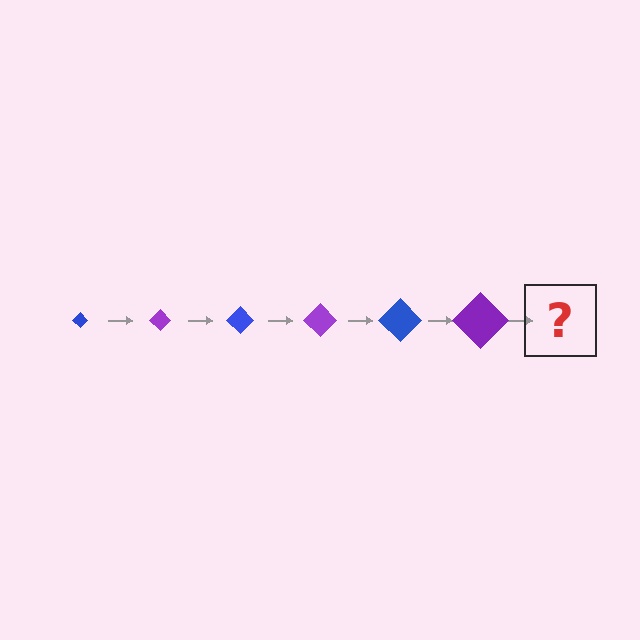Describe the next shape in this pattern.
It should be a blue diamond, larger than the previous one.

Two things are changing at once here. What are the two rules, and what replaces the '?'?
The two rules are that the diamond grows larger each step and the color cycles through blue and purple. The '?' should be a blue diamond, larger than the previous one.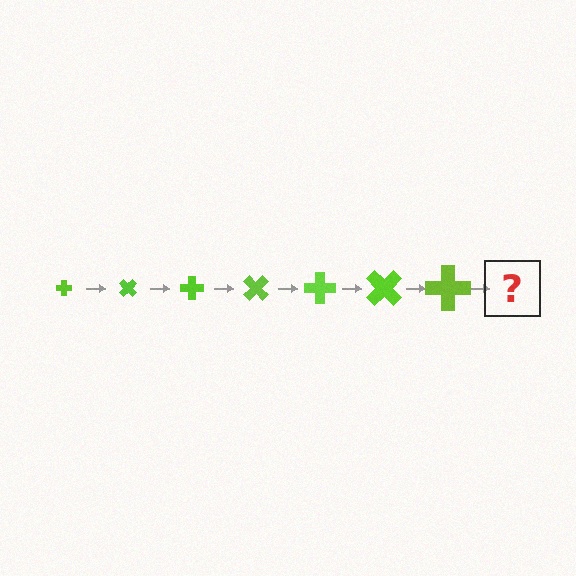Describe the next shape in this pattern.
It should be a cross, larger than the previous one and rotated 315 degrees from the start.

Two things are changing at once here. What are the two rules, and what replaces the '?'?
The two rules are that the cross grows larger each step and it rotates 45 degrees each step. The '?' should be a cross, larger than the previous one and rotated 315 degrees from the start.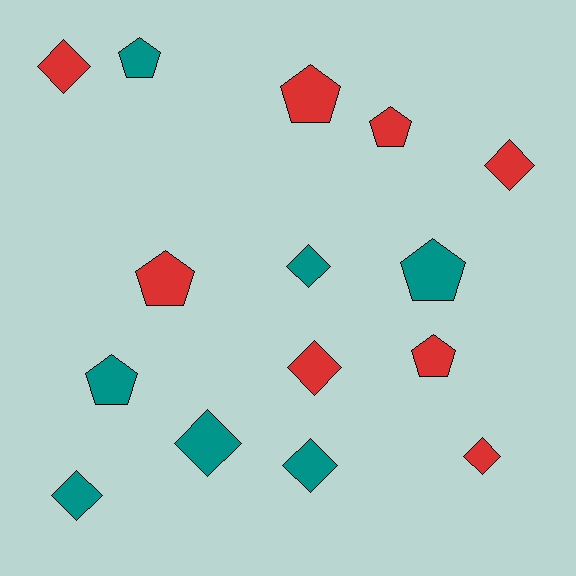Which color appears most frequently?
Red, with 8 objects.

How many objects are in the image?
There are 15 objects.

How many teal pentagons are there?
There are 3 teal pentagons.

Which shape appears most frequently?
Diamond, with 8 objects.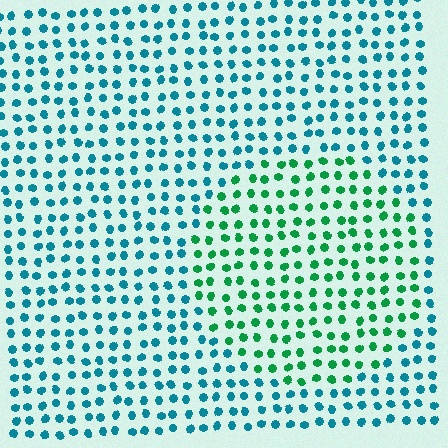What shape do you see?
I see a circle.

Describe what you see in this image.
The image is filled with small teal elements in a uniform arrangement. A circle-shaped region is visible where the elements are tinted to a slightly different hue, forming a subtle color boundary.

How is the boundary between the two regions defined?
The boundary is defined purely by a slight shift in hue (about 45 degrees). Spacing, size, and orientation are identical on both sides.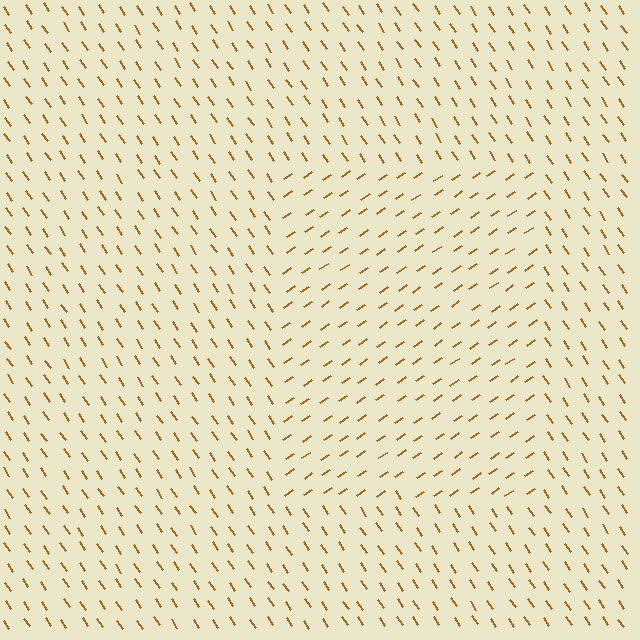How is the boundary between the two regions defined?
The boundary is defined purely by a change in line orientation (approximately 90 degrees difference). All lines are the same color and thickness.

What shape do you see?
I see a rectangle.